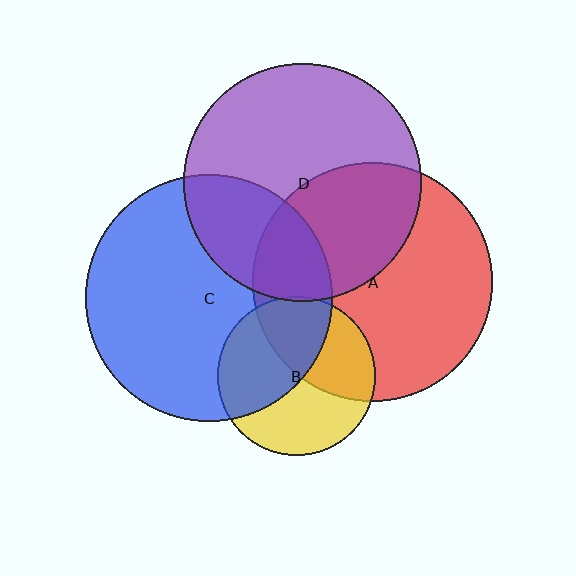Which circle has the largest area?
Circle C (blue).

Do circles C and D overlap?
Yes.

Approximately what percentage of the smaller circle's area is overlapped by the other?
Approximately 30%.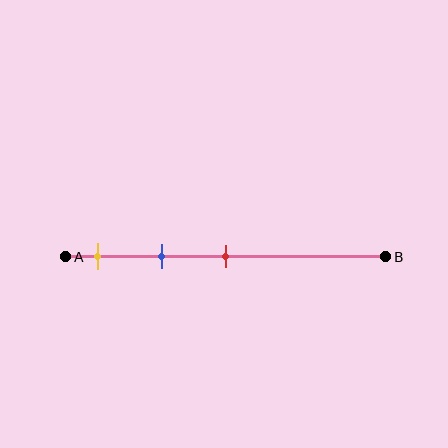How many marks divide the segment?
There are 3 marks dividing the segment.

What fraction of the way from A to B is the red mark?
The red mark is approximately 50% (0.5) of the way from A to B.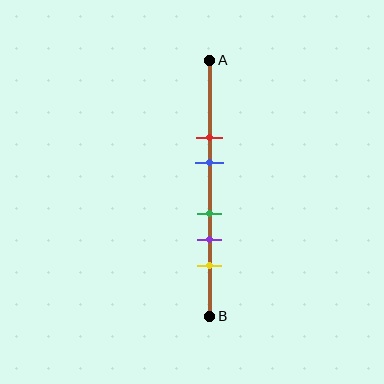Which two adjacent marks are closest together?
The green and purple marks are the closest adjacent pair.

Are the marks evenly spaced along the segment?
No, the marks are not evenly spaced.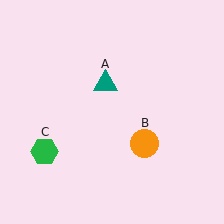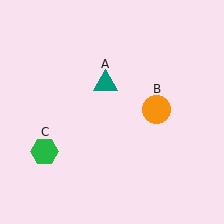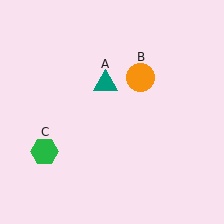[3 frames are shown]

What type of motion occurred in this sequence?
The orange circle (object B) rotated counterclockwise around the center of the scene.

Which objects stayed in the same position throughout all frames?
Teal triangle (object A) and green hexagon (object C) remained stationary.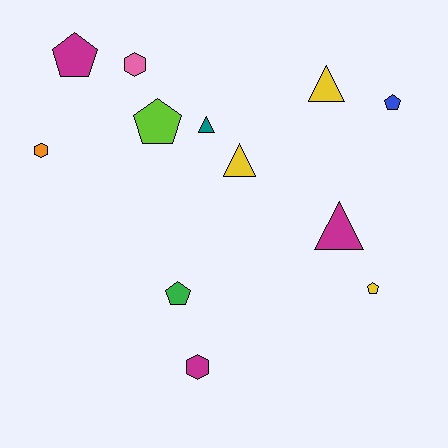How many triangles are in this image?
There are 4 triangles.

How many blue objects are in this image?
There is 1 blue object.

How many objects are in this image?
There are 12 objects.